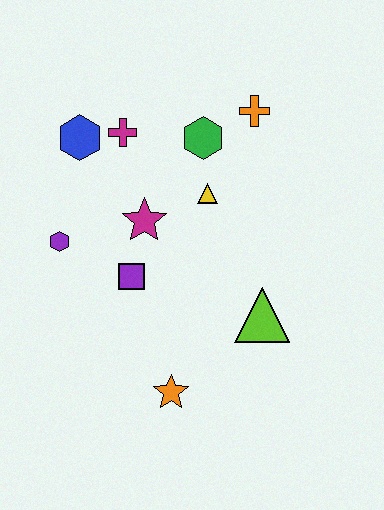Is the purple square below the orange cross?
Yes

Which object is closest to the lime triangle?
The orange star is closest to the lime triangle.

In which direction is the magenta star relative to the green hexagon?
The magenta star is below the green hexagon.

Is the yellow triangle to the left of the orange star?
No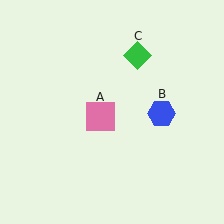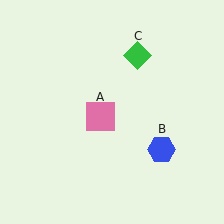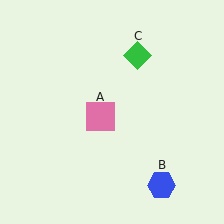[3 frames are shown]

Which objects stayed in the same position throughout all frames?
Pink square (object A) and green diamond (object C) remained stationary.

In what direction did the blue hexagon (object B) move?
The blue hexagon (object B) moved down.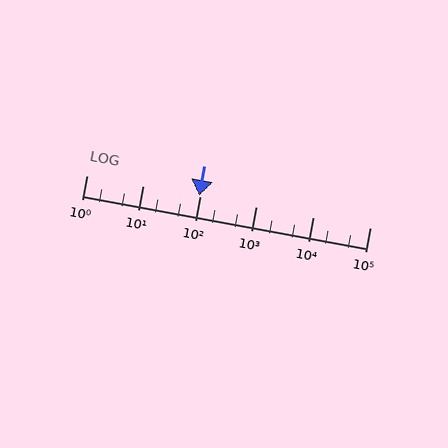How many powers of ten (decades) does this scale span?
The scale spans 5 decades, from 1 to 100000.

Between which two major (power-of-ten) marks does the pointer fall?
The pointer is between 10 and 100.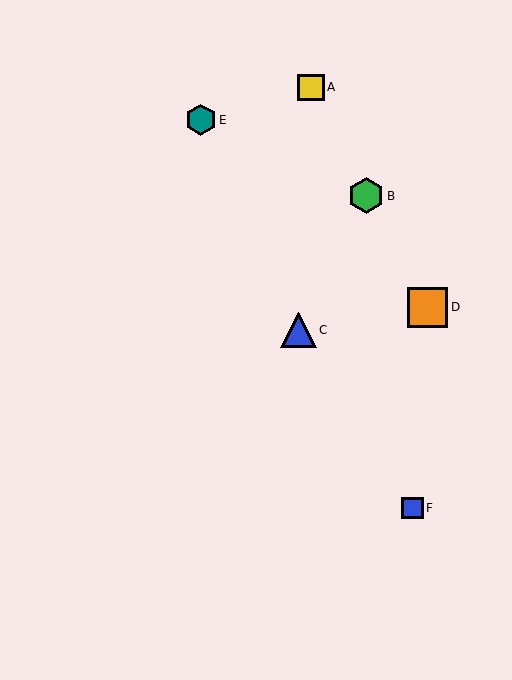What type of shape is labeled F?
Shape F is a blue square.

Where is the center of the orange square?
The center of the orange square is at (428, 307).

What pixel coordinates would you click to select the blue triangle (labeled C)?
Click at (298, 330) to select the blue triangle C.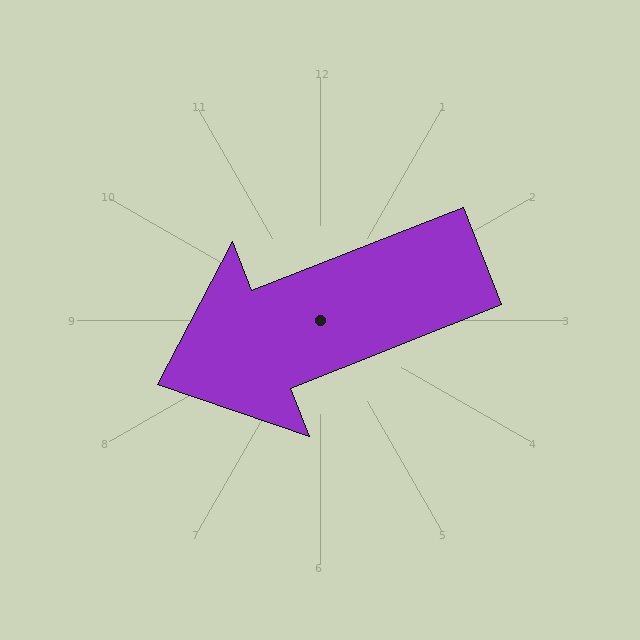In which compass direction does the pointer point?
West.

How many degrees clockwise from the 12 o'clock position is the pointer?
Approximately 248 degrees.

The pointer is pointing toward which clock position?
Roughly 8 o'clock.